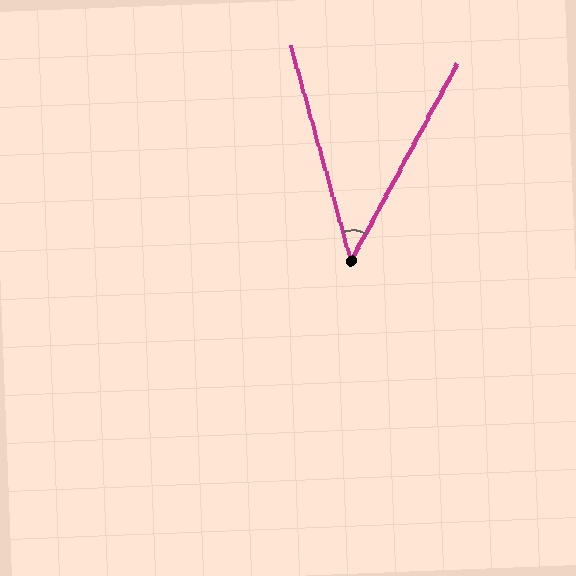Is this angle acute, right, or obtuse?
It is acute.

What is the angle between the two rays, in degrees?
Approximately 44 degrees.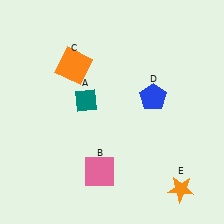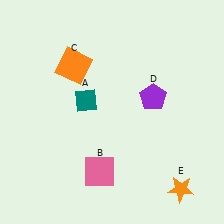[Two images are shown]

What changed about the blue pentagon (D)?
In Image 1, D is blue. In Image 2, it changed to purple.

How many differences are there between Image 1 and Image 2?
There is 1 difference between the two images.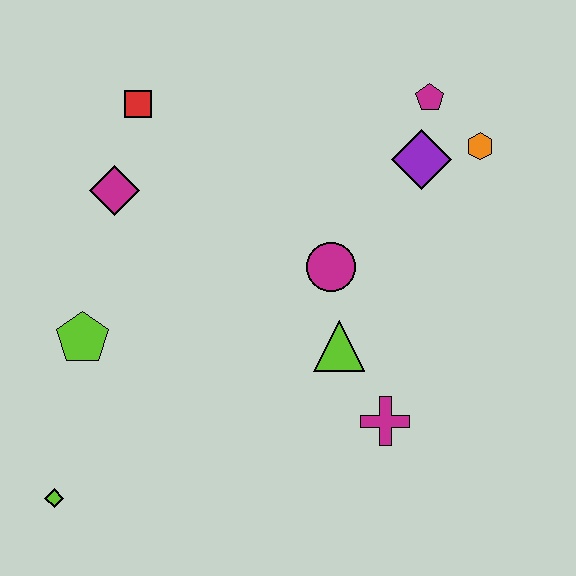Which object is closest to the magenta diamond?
The red square is closest to the magenta diamond.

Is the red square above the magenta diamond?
Yes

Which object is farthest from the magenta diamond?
The orange hexagon is farthest from the magenta diamond.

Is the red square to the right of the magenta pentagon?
No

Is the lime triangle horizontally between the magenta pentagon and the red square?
Yes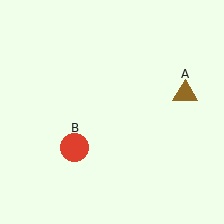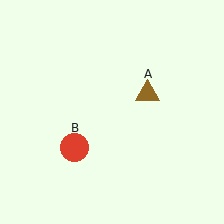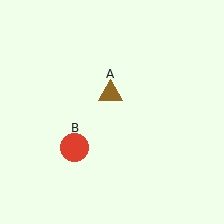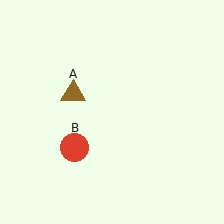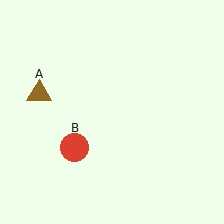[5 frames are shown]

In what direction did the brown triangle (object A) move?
The brown triangle (object A) moved left.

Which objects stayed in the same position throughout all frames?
Red circle (object B) remained stationary.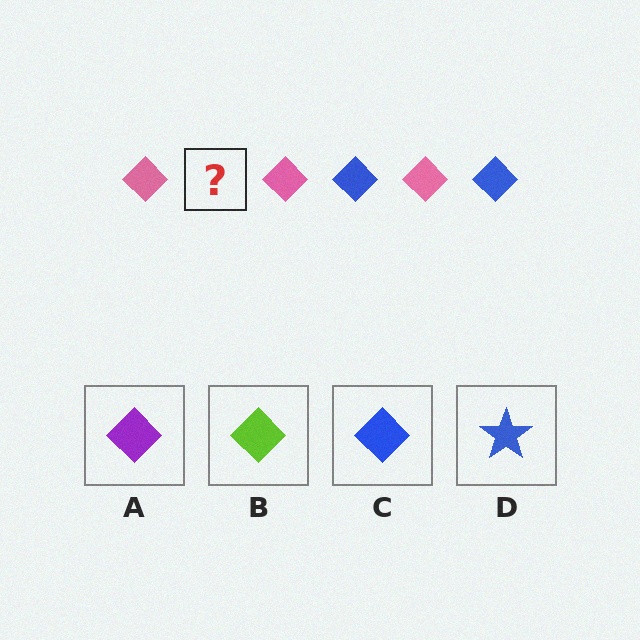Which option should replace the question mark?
Option C.